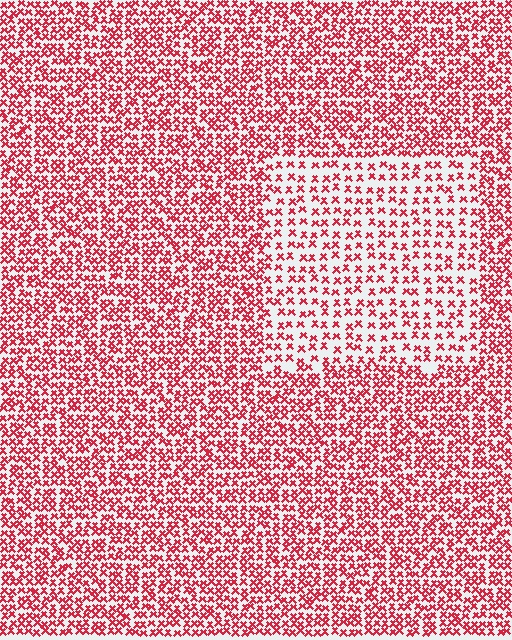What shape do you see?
I see a rectangle.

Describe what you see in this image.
The image contains small red elements arranged at two different densities. A rectangle-shaped region is visible where the elements are less densely packed than the surrounding area.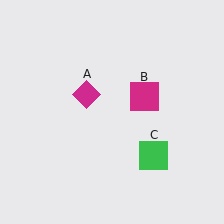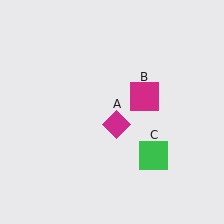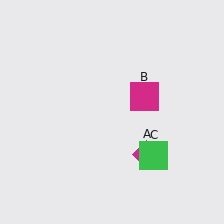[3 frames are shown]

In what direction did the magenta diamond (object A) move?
The magenta diamond (object A) moved down and to the right.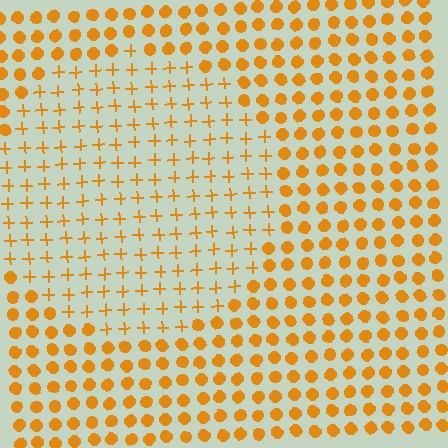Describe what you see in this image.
The image is filled with small orange elements arranged in a uniform grid. A circle-shaped region contains plus signs, while the surrounding area contains circles. The boundary is defined purely by the change in element shape.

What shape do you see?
I see a circle.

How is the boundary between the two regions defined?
The boundary is defined by a change in element shape: plus signs inside vs. circles outside. All elements share the same color and spacing.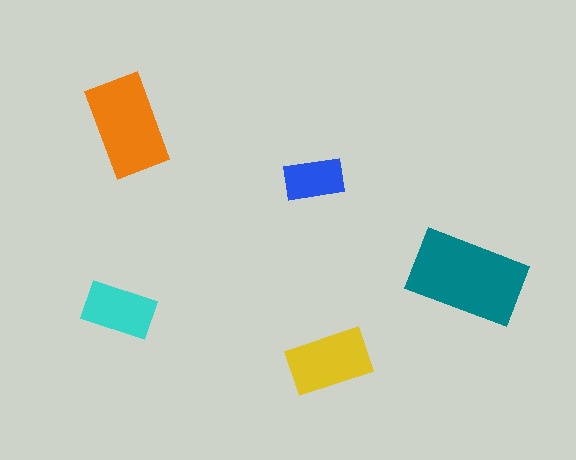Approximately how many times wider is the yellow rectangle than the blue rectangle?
About 1.5 times wider.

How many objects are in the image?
There are 5 objects in the image.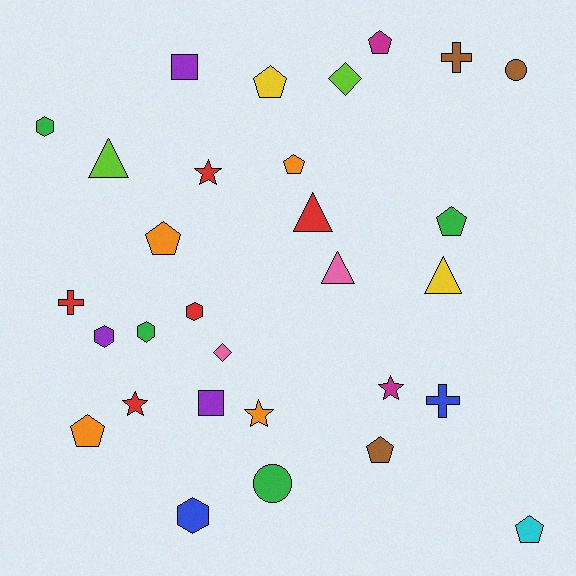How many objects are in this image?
There are 30 objects.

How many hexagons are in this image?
There are 5 hexagons.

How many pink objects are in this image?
There are 2 pink objects.